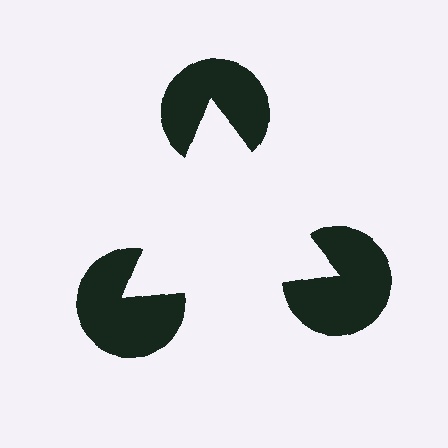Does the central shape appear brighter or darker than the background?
It typically appears slightly brighter than the background, even though no actual brightness change is drawn.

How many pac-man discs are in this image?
There are 3 — one at each vertex of the illusory triangle.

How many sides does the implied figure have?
3 sides.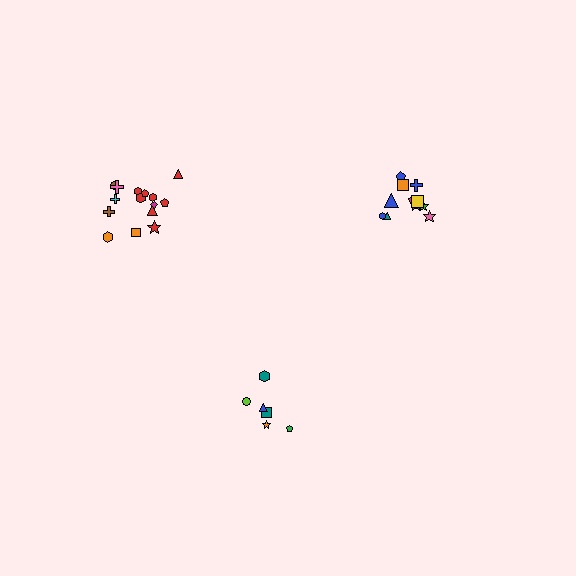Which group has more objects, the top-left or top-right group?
The top-left group.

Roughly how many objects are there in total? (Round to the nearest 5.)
Roughly 35 objects in total.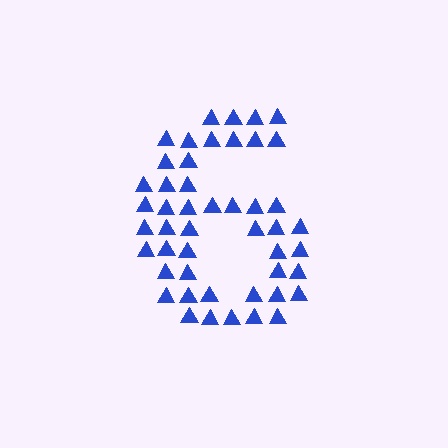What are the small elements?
The small elements are triangles.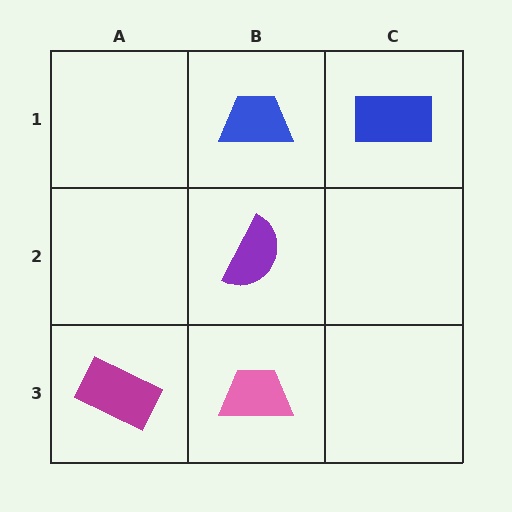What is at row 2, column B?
A purple semicircle.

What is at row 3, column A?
A magenta rectangle.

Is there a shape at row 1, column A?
No, that cell is empty.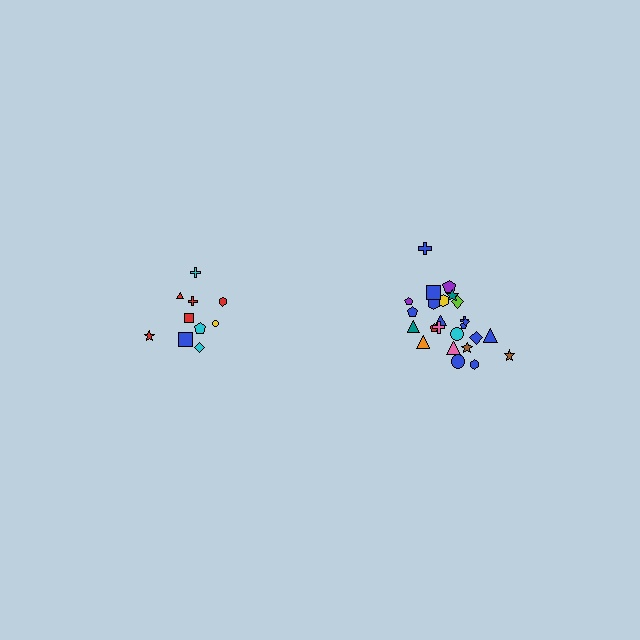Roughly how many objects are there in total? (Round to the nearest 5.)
Roughly 35 objects in total.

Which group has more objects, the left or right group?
The right group.